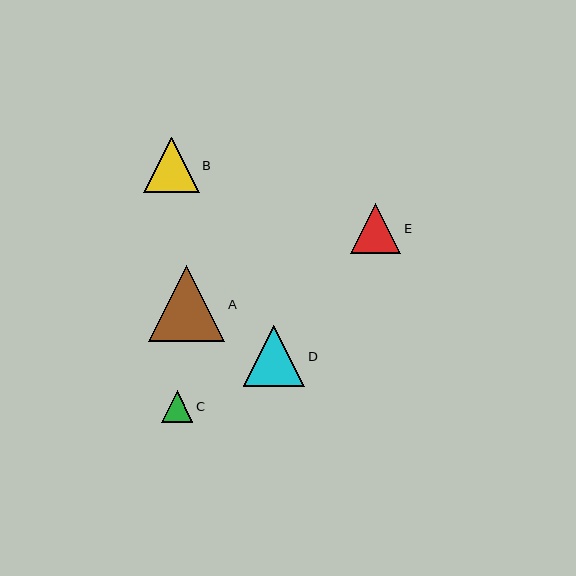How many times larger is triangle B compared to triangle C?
Triangle B is approximately 1.8 times the size of triangle C.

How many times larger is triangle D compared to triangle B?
Triangle D is approximately 1.1 times the size of triangle B.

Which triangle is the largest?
Triangle A is the largest with a size of approximately 76 pixels.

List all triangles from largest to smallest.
From largest to smallest: A, D, B, E, C.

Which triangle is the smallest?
Triangle C is the smallest with a size of approximately 32 pixels.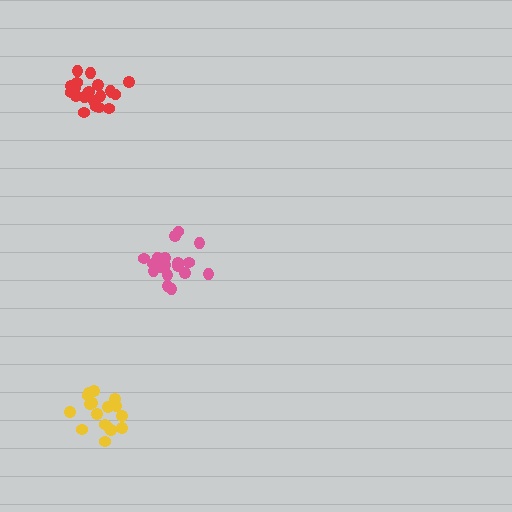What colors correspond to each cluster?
The clusters are colored: pink, red, yellow.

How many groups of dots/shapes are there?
There are 3 groups.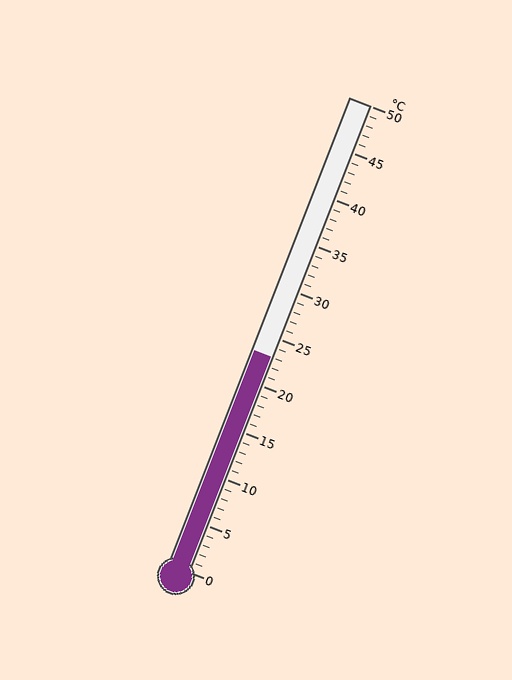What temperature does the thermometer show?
The thermometer shows approximately 23°C.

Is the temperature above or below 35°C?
The temperature is below 35°C.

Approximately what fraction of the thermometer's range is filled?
The thermometer is filled to approximately 45% of its range.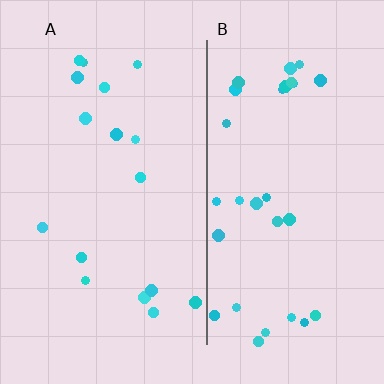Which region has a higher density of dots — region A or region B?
B (the right).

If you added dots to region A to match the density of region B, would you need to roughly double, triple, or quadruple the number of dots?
Approximately double.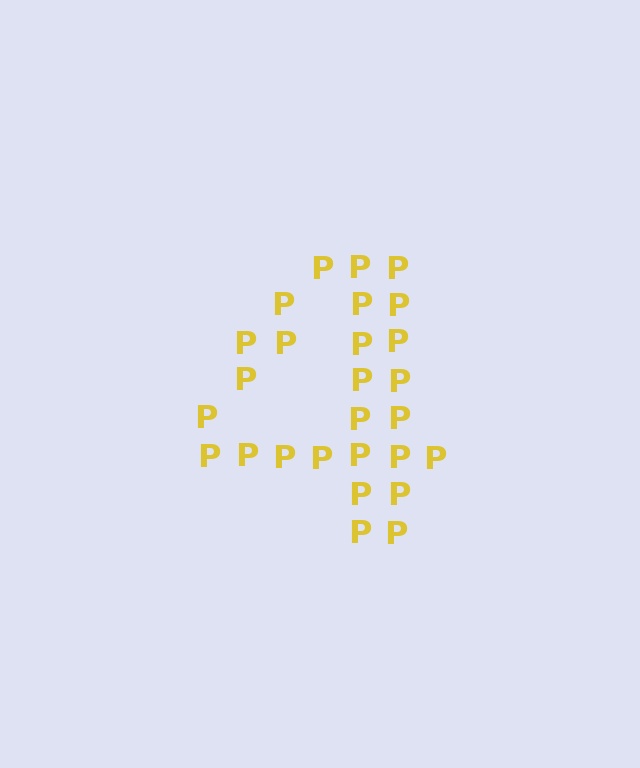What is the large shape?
The large shape is the digit 4.